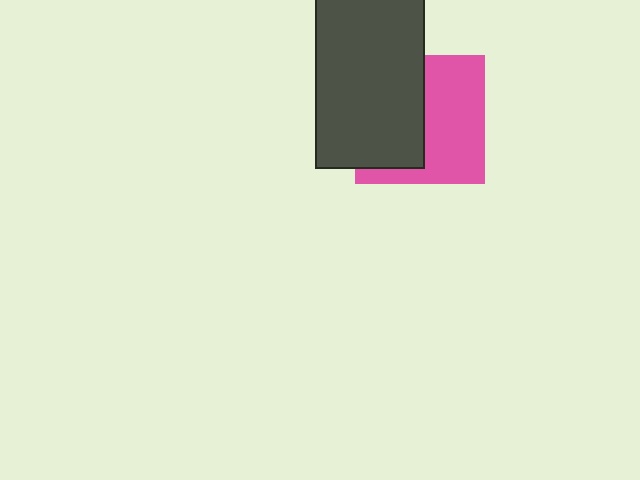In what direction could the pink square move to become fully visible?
The pink square could move right. That would shift it out from behind the dark gray rectangle entirely.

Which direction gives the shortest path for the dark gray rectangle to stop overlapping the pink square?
Moving left gives the shortest separation.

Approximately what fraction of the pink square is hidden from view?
Roughly 48% of the pink square is hidden behind the dark gray rectangle.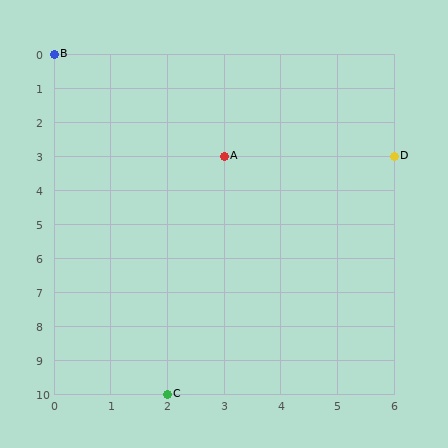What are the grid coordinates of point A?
Point A is at grid coordinates (3, 3).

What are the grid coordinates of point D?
Point D is at grid coordinates (6, 3).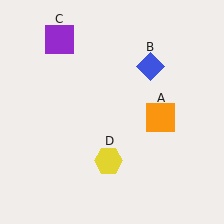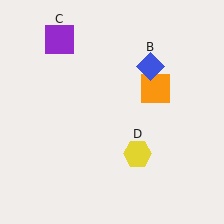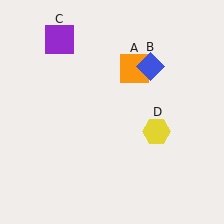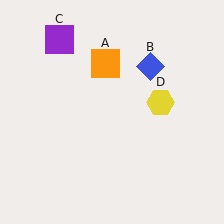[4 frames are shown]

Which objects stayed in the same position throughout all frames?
Blue diamond (object B) and purple square (object C) remained stationary.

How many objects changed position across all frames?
2 objects changed position: orange square (object A), yellow hexagon (object D).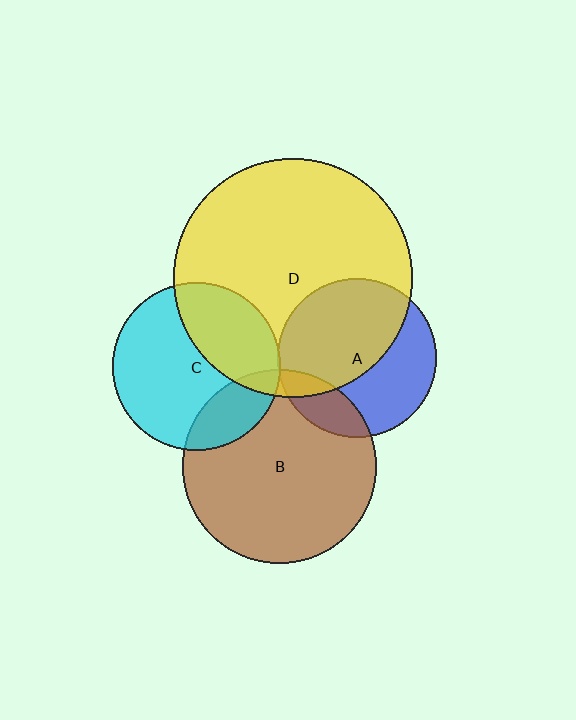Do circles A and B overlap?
Yes.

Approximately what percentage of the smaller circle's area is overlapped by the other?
Approximately 15%.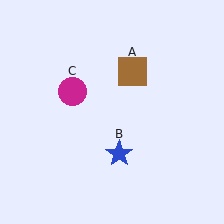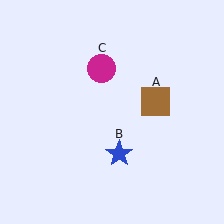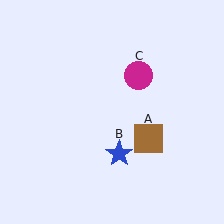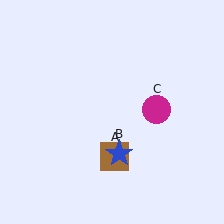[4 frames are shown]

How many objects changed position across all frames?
2 objects changed position: brown square (object A), magenta circle (object C).